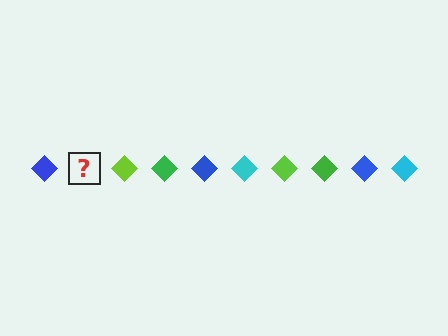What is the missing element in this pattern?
The missing element is a cyan diamond.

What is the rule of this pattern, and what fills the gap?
The rule is that the pattern cycles through blue, cyan, lime, green diamonds. The gap should be filled with a cyan diamond.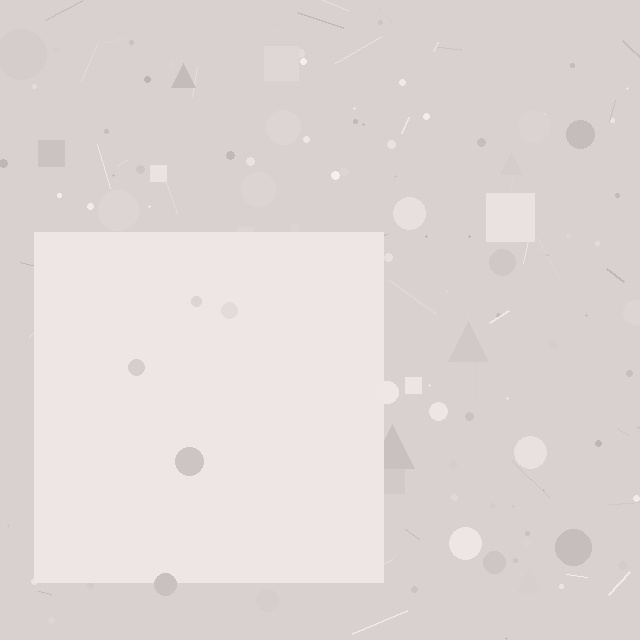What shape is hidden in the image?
A square is hidden in the image.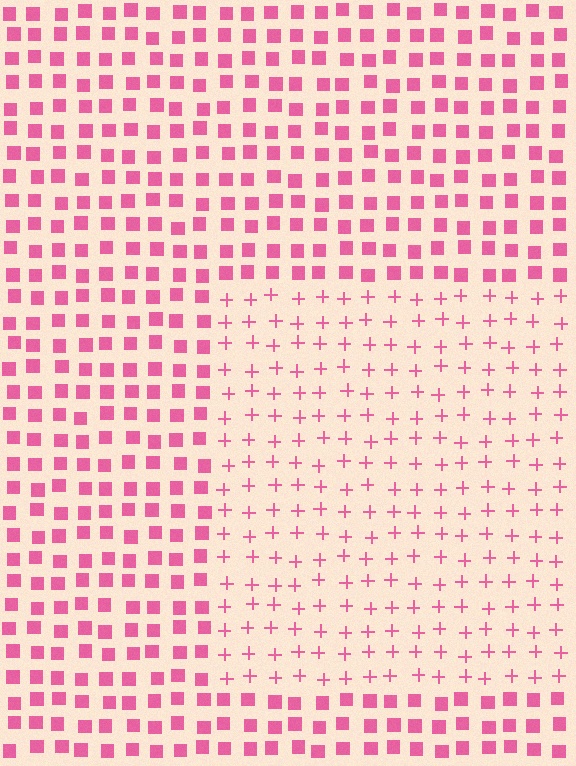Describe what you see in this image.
The image is filled with small pink elements arranged in a uniform grid. A rectangle-shaped region contains plus signs, while the surrounding area contains squares. The boundary is defined purely by the change in element shape.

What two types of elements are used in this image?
The image uses plus signs inside the rectangle region and squares outside it.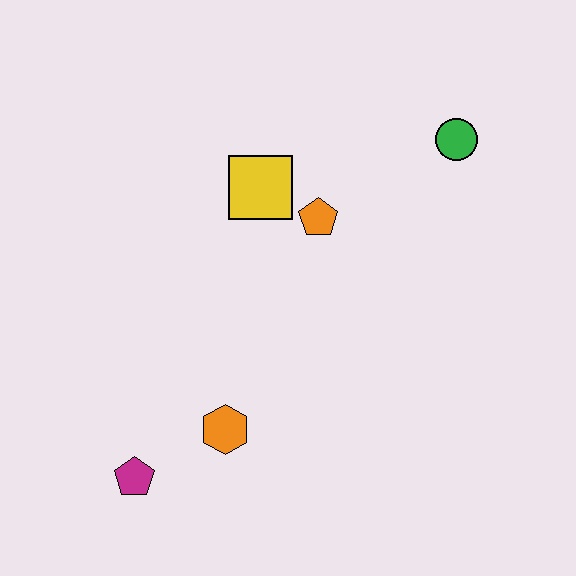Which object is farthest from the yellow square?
The magenta pentagon is farthest from the yellow square.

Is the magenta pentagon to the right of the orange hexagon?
No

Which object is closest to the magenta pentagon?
The orange hexagon is closest to the magenta pentagon.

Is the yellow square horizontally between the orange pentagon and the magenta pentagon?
Yes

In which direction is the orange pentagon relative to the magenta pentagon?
The orange pentagon is above the magenta pentagon.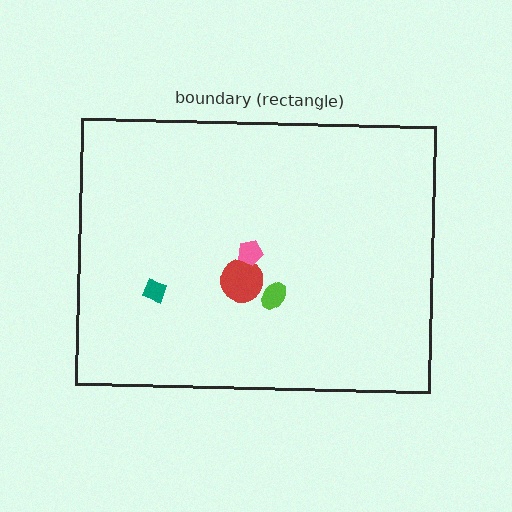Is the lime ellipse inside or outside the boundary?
Inside.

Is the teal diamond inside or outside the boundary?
Inside.